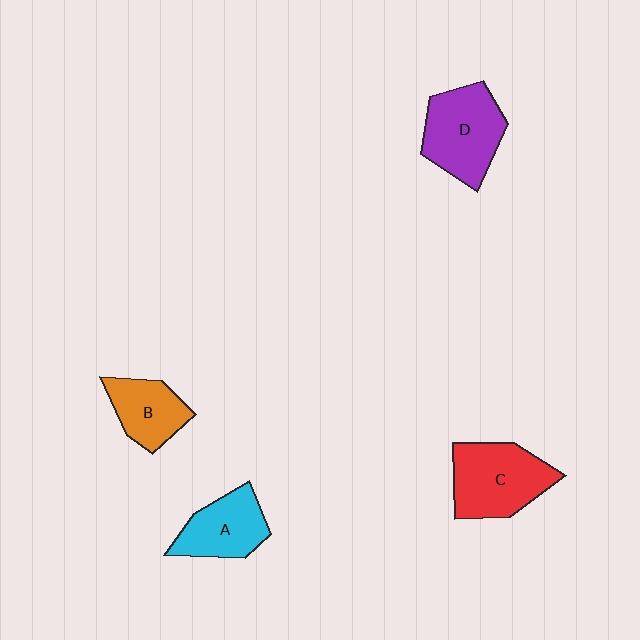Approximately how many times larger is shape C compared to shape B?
Approximately 1.5 times.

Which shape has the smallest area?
Shape B (orange).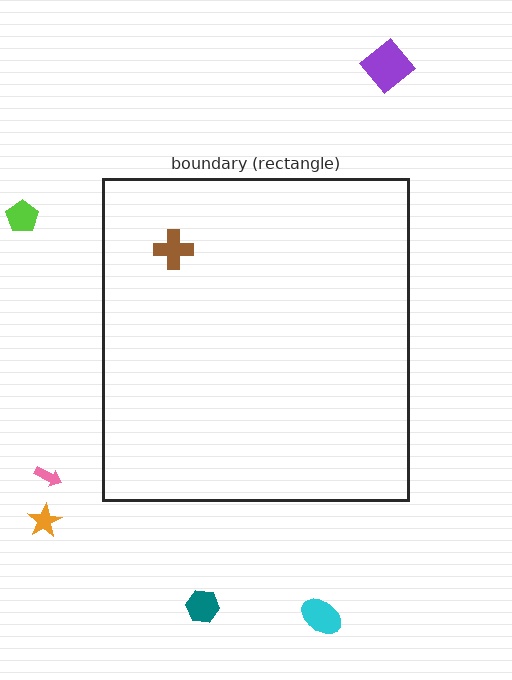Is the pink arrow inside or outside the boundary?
Outside.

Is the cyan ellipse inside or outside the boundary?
Outside.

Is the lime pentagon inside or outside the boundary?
Outside.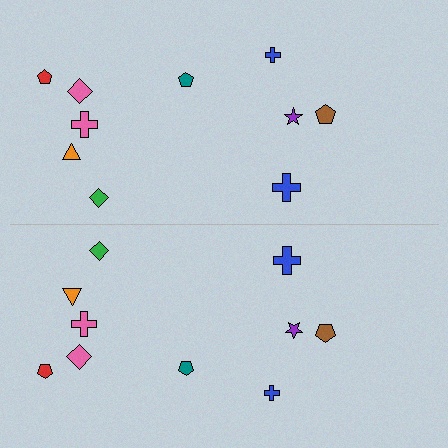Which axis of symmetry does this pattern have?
The pattern has a horizontal axis of symmetry running through the center of the image.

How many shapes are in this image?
There are 20 shapes in this image.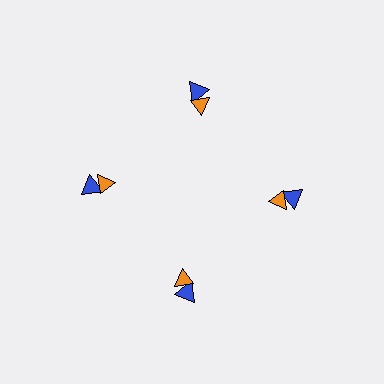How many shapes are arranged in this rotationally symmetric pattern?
There are 8 shapes, arranged in 4 groups of 2.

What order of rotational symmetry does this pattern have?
This pattern has 4-fold rotational symmetry.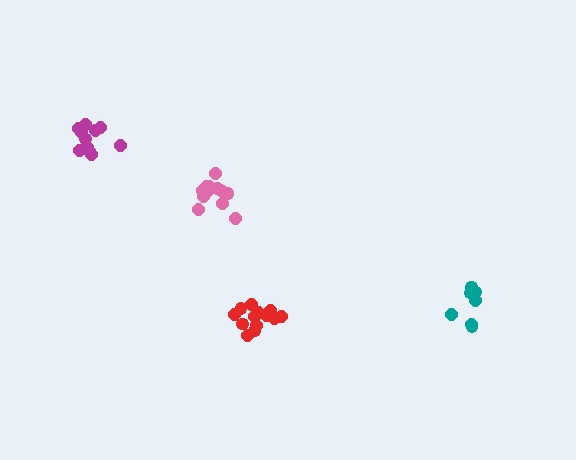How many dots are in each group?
Group 1: 12 dots, Group 2: 12 dots, Group 3: 13 dots, Group 4: 8 dots (45 total).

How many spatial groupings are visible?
There are 4 spatial groupings.